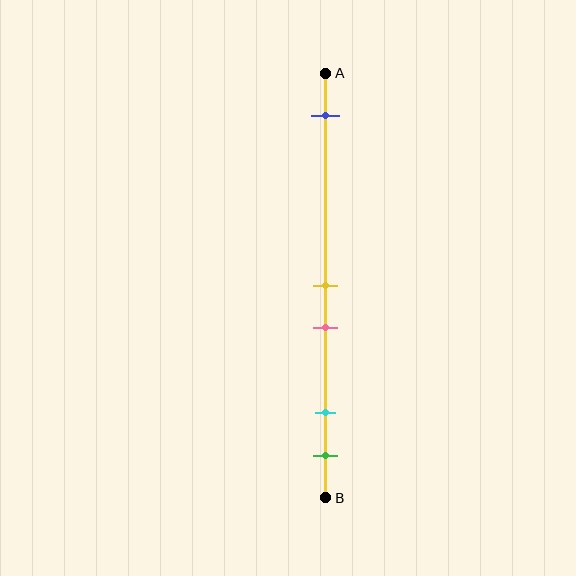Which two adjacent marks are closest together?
The yellow and pink marks are the closest adjacent pair.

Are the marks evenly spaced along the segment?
No, the marks are not evenly spaced.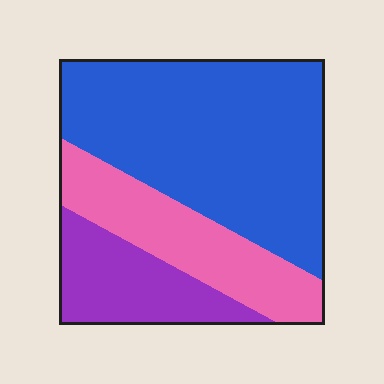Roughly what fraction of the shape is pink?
Pink takes up between a sixth and a third of the shape.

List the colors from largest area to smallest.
From largest to smallest: blue, pink, purple.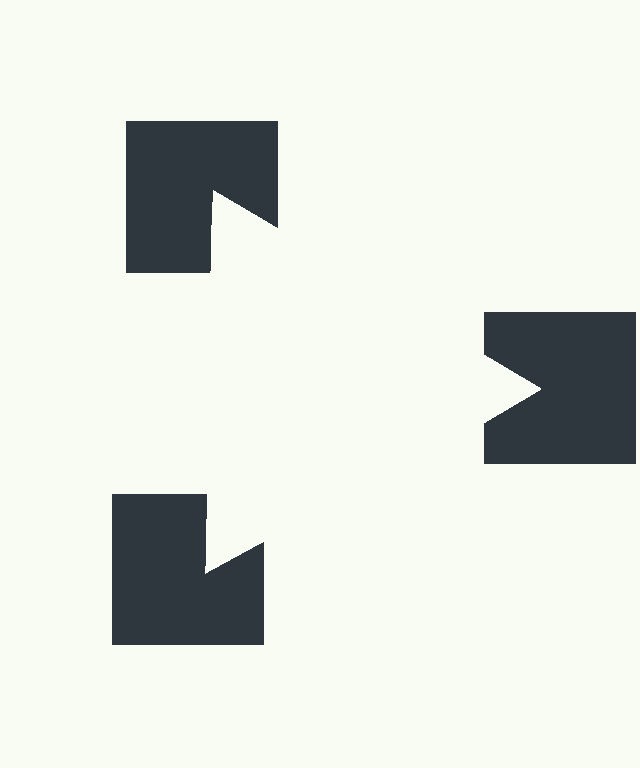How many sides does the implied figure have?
3 sides.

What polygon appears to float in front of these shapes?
An illusory triangle — its edges are inferred from the aligned wedge cuts in the notched squares, not physically drawn.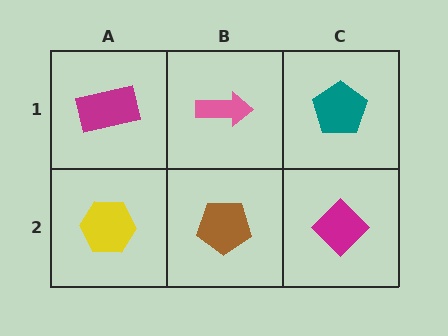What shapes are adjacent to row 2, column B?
A pink arrow (row 1, column B), a yellow hexagon (row 2, column A), a magenta diamond (row 2, column C).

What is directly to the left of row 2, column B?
A yellow hexagon.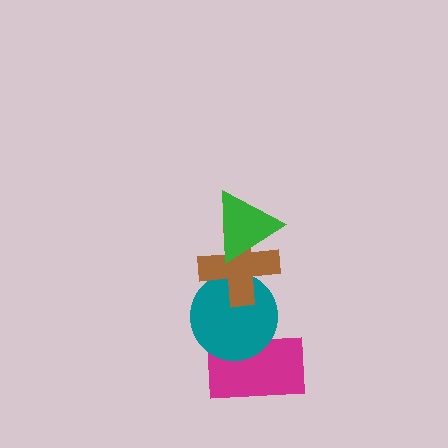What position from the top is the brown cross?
The brown cross is 2nd from the top.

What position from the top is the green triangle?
The green triangle is 1st from the top.